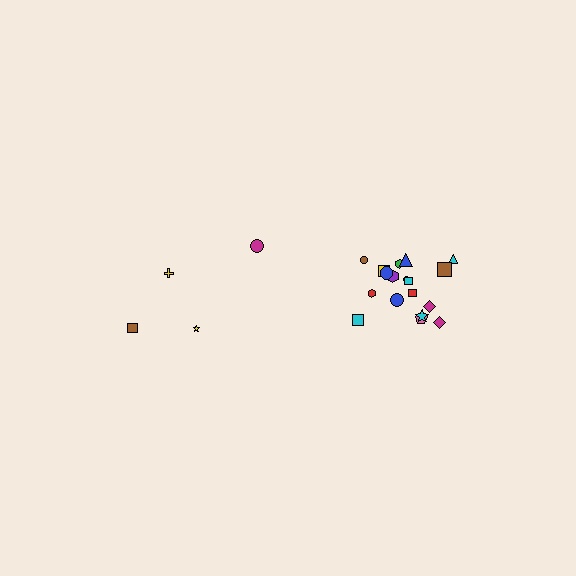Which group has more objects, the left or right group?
The right group.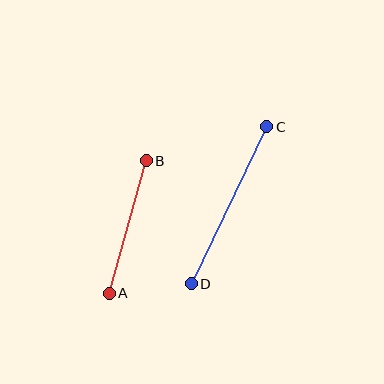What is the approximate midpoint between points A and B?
The midpoint is at approximately (128, 227) pixels.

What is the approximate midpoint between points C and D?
The midpoint is at approximately (229, 205) pixels.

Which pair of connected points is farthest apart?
Points C and D are farthest apart.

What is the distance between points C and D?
The distance is approximately 174 pixels.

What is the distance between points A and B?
The distance is approximately 138 pixels.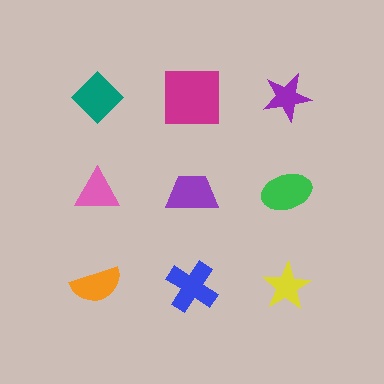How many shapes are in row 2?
3 shapes.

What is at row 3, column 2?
A blue cross.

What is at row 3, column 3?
A yellow star.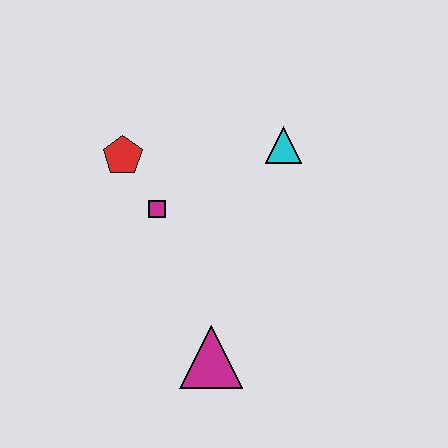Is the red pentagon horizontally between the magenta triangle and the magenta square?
No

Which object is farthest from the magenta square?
The magenta triangle is farthest from the magenta square.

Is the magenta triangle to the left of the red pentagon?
No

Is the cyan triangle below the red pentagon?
No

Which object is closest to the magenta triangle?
The magenta square is closest to the magenta triangle.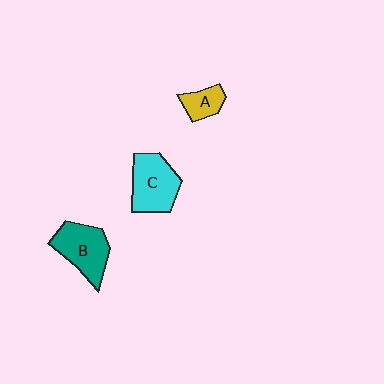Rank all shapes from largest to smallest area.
From largest to smallest: C (cyan), B (teal), A (yellow).